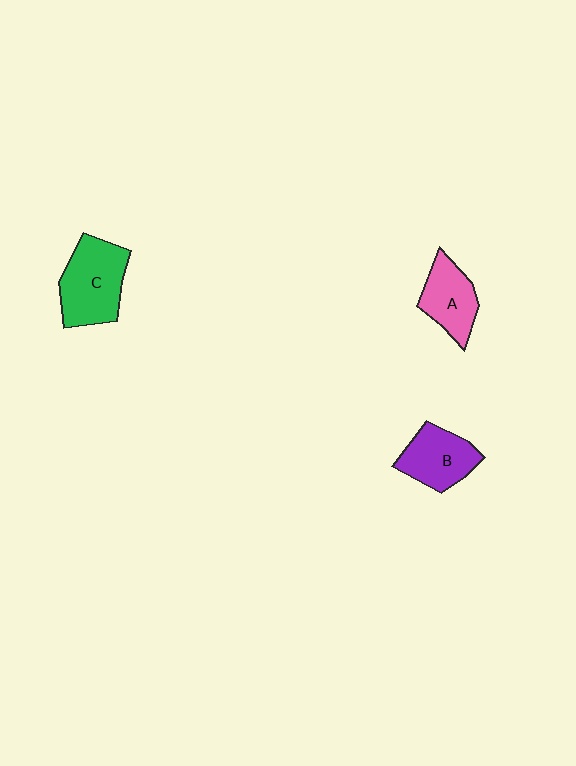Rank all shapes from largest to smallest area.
From largest to smallest: C (green), B (purple), A (pink).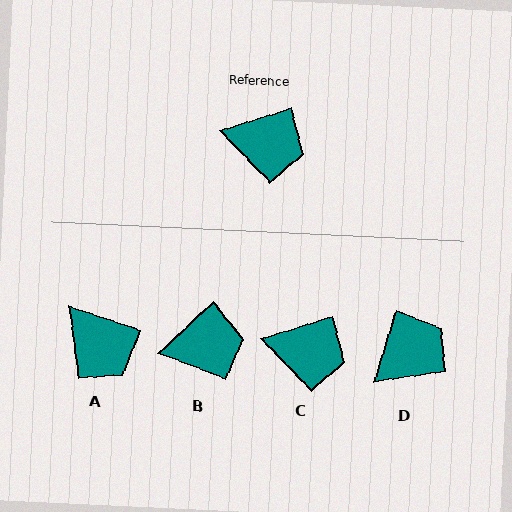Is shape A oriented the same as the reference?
No, it is off by about 36 degrees.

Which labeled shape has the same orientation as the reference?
C.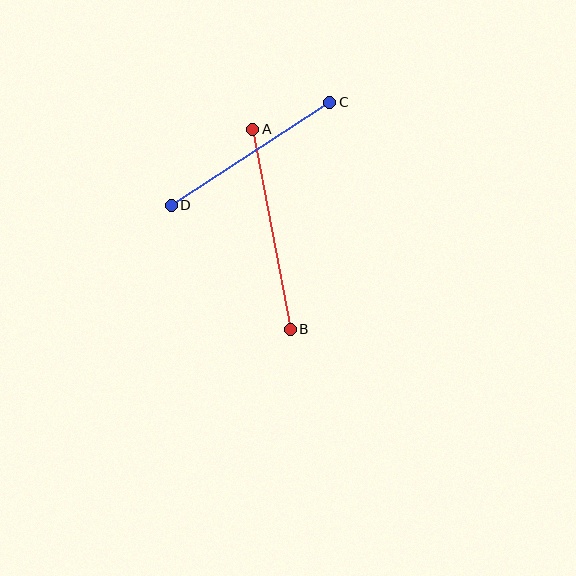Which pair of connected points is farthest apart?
Points A and B are farthest apart.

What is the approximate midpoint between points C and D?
The midpoint is at approximately (250, 154) pixels.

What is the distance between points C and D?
The distance is approximately 189 pixels.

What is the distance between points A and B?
The distance is approximately 204 pixels.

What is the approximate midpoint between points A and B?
The midpoint is at approximately (271, 229) pixels.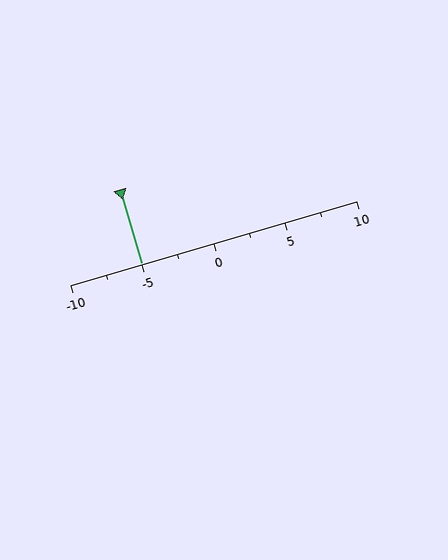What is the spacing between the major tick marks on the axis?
The major ticks are spaced 5 apart.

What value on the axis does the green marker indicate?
The marker indicates approximately -5.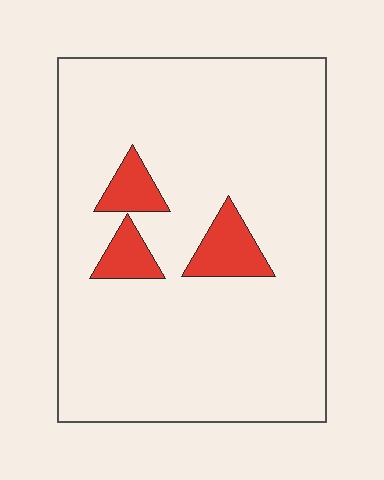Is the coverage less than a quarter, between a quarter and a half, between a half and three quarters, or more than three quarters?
Less than a quarter.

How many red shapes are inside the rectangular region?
3.